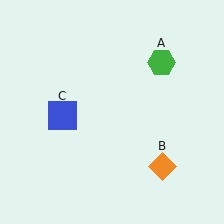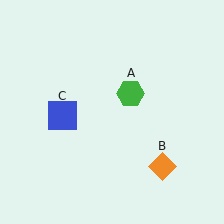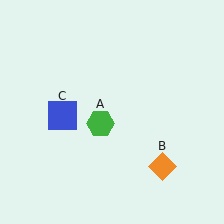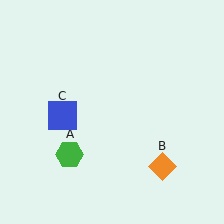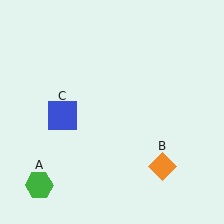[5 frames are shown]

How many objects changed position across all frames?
1 object changed position: green hexagon (object A).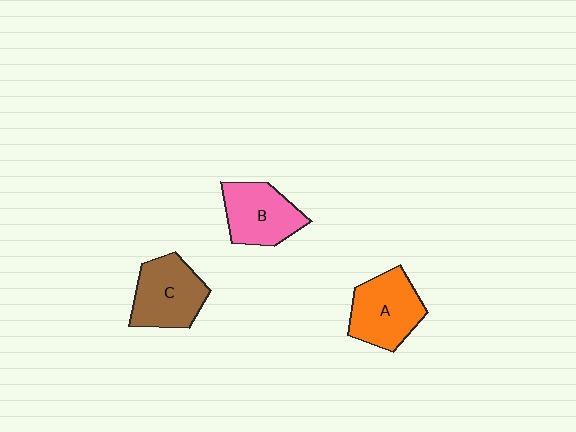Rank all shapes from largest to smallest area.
From largest to smallest: A (orange), C (brown), B (pink).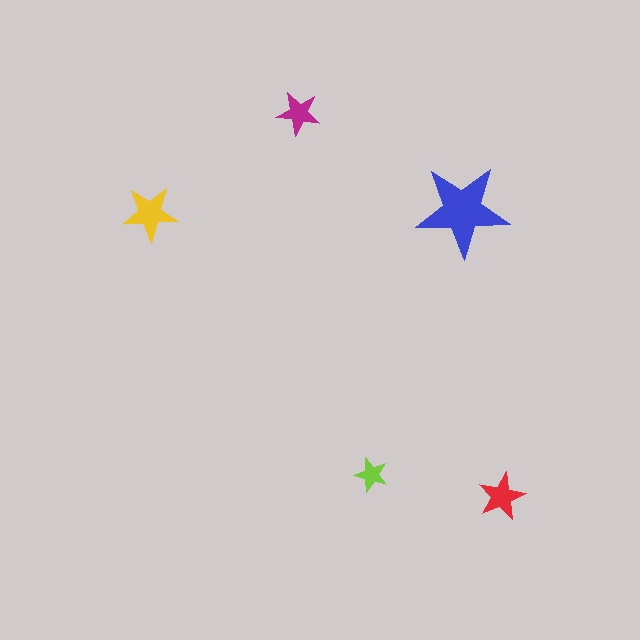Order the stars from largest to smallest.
the blue one, the yellow one, the red one, the magenta one, the lime one.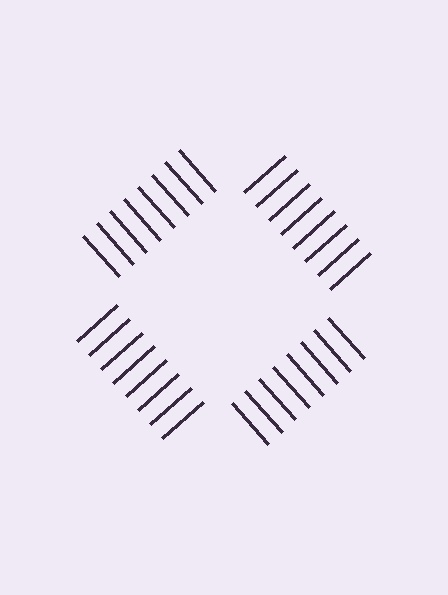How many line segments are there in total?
32 — 8 along each of the 4 edges.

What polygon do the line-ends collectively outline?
An illusory square — the line segments terminate on its edges but no continuous stroke is drawn.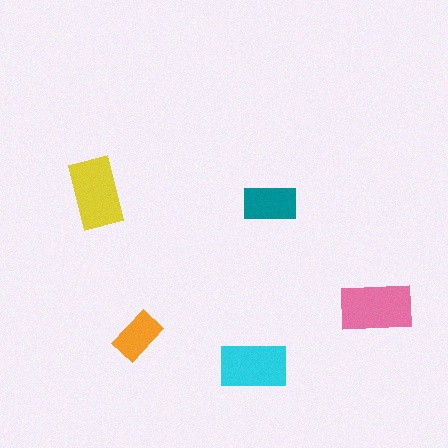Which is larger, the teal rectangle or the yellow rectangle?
The yellow one.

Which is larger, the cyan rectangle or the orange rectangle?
The cyan one.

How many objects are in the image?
There are 5 objects in the image.